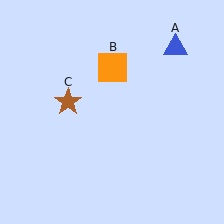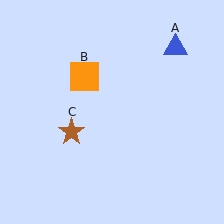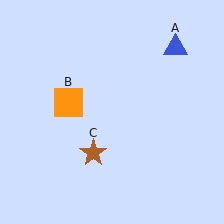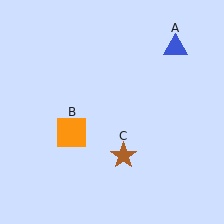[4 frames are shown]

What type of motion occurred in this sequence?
The orange square (object B), brown star (object C) rotated counterclockwise around the center of the scene.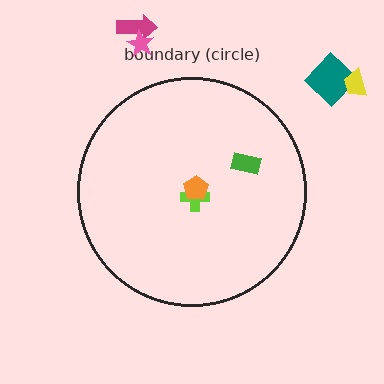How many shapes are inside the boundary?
3 inside, 4 outside.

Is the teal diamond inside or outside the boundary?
Outside.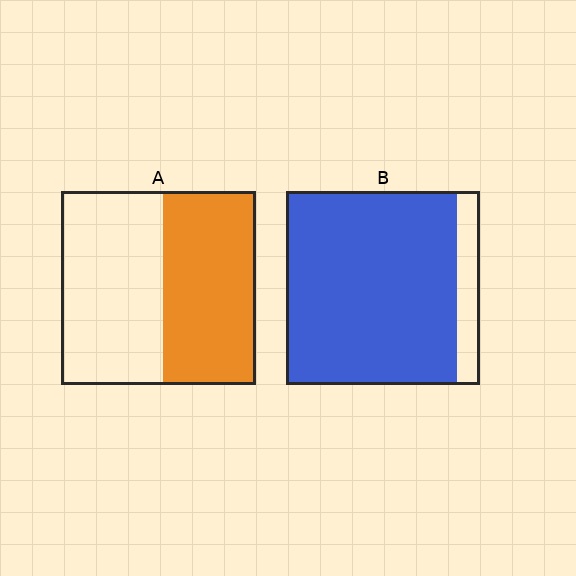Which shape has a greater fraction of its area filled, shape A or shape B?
Shape B.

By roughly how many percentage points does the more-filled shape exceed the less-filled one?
By roughly 40 percentage points (B over A).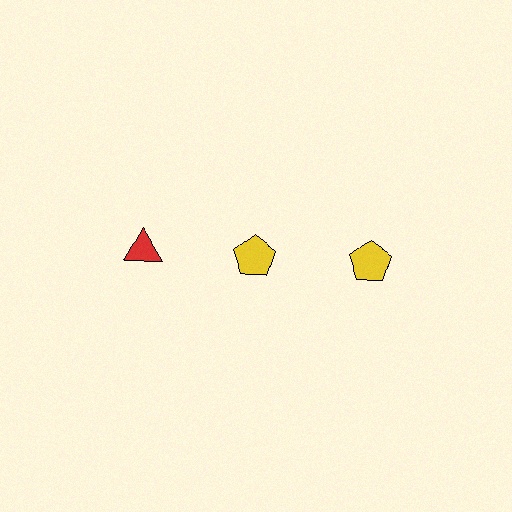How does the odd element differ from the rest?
It differs in both color (red instead of yellow) and shape (triangle instead of pentagon).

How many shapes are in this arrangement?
There are 3 shapes arranged in a grid pattern.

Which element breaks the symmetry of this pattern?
The red triangle in the top row, leftmost column breaks the symmetry. All other shapes are yellow pentagons.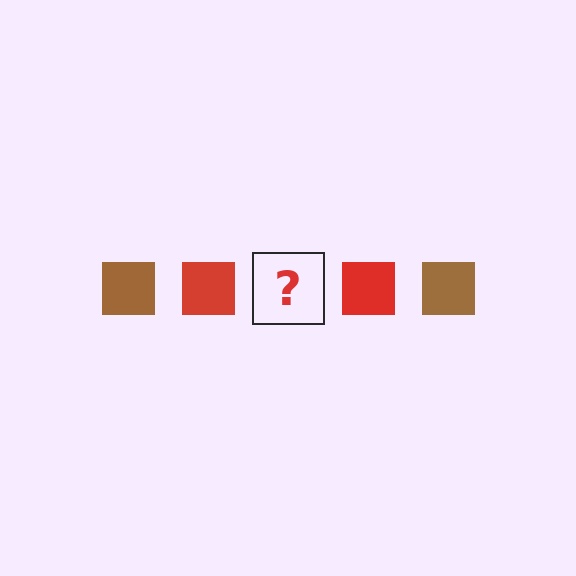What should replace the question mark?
The question mark should be replaced with a brown square.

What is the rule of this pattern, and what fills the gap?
The rule is that the pattern cycles through brown, red squares. The gap should be filled with a brown square.